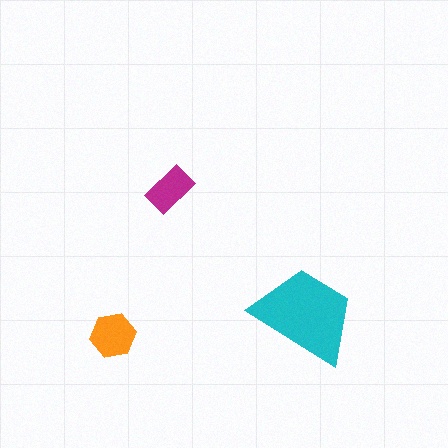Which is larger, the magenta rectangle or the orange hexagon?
The orange hexagon.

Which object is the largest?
The cyan trapezoid.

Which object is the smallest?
The magenta rectangle.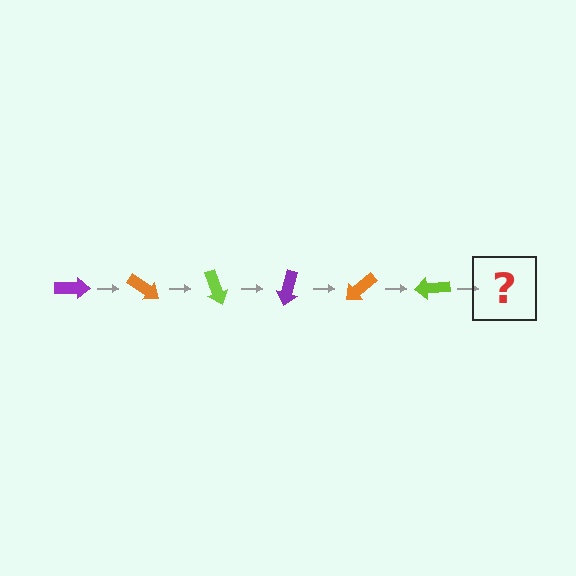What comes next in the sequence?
The next element should be a purple arrow, rotated 210 degrees from the start.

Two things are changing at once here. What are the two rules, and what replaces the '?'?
The two rules are that it rotates 35 degrees each step and the color cycles through purple, orange, and lime. The '?' should be a purple arrow, rotated 210 degrees from the start.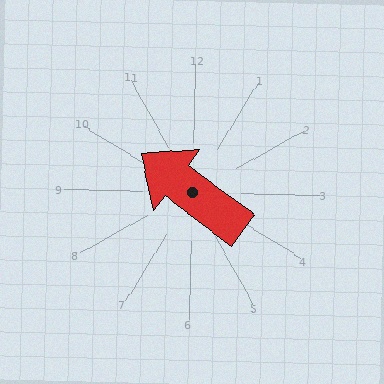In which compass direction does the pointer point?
Northwest.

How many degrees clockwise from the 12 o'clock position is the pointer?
Approximately 306 degrees.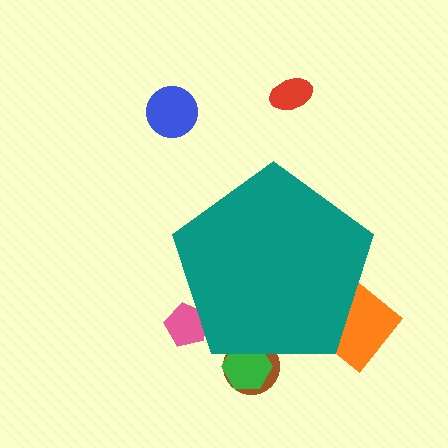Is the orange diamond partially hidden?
Yes, the orange diamond is partially hidden behind the teal pentagon.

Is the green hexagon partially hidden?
Yes, the green hexagon is partially hidden behind the teal pentagon.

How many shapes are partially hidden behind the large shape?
4 shapes are partially hidden.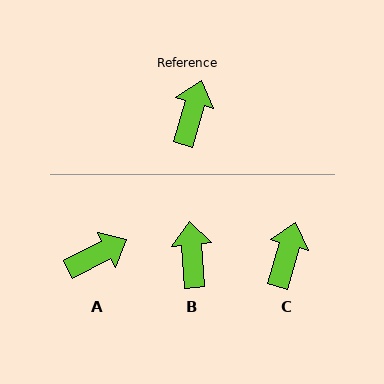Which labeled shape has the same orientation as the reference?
C.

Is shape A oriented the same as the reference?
No, it is off by about 47 degrees.